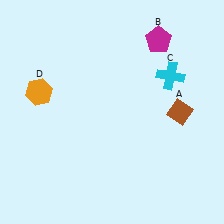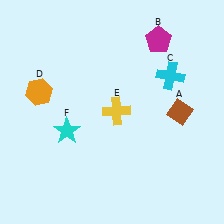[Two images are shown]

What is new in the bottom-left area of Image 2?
A cyan star (F) was added in the bottom-left area of Image 2.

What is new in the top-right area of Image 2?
A yellow cross (E) was added in the top-right area of Image 2.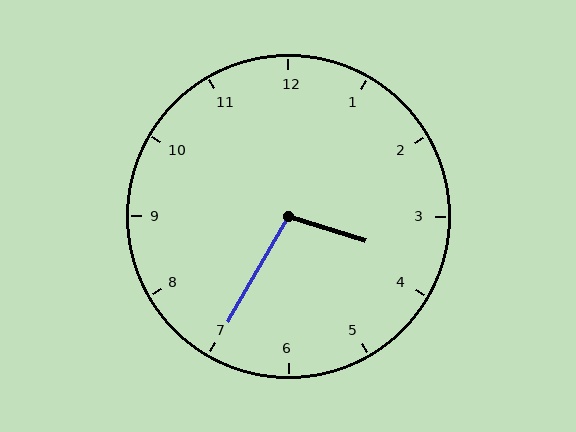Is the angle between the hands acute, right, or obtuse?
It is obtuse.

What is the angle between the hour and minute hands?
Approximately 102 degrees.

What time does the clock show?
3:35.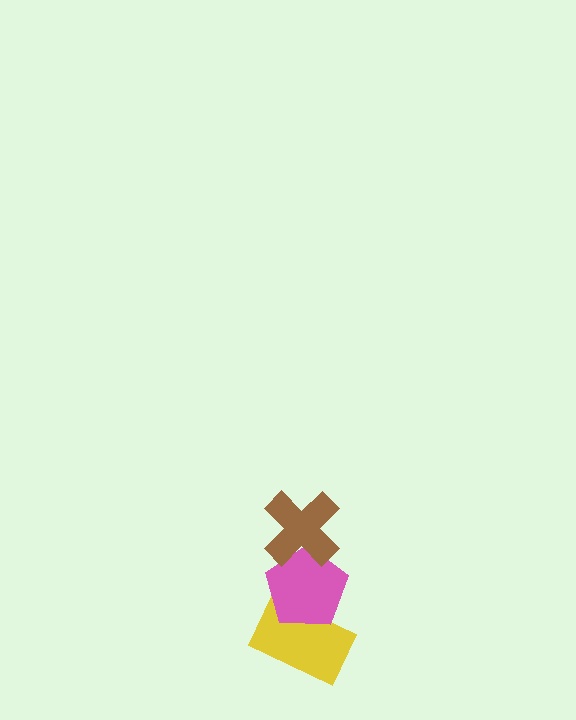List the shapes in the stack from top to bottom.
From top to bottom: the brown cross, the pink pentagon, the yellow rectangle.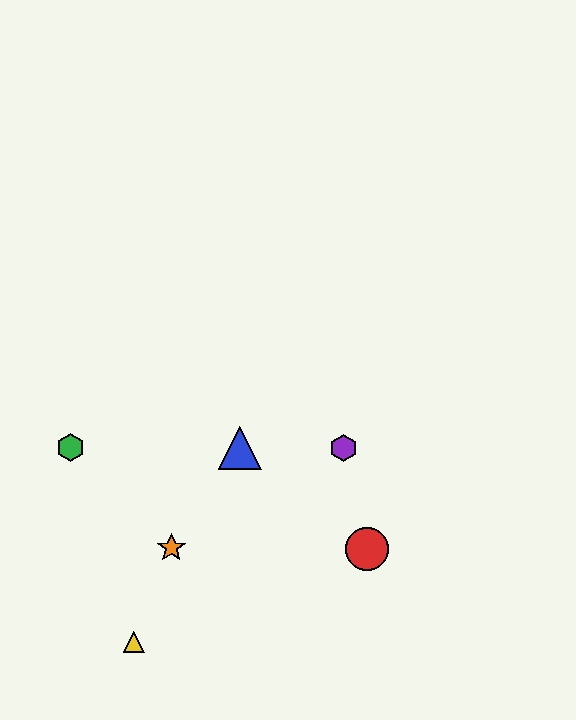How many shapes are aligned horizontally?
3 shapes (the blue triangle, the green hexagon, the purple hexagon) are aligned horizontally.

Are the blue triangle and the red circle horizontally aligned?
No, the blue triangle is at y≈448 and the red circle is at y≈549.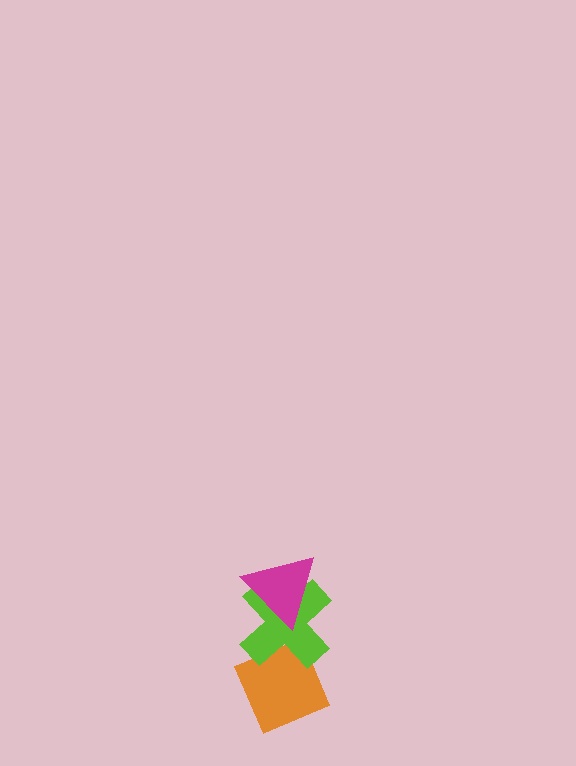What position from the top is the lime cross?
The lime cross is 2nd from the top.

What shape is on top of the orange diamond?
The lime cross is on top of the orange diamond.